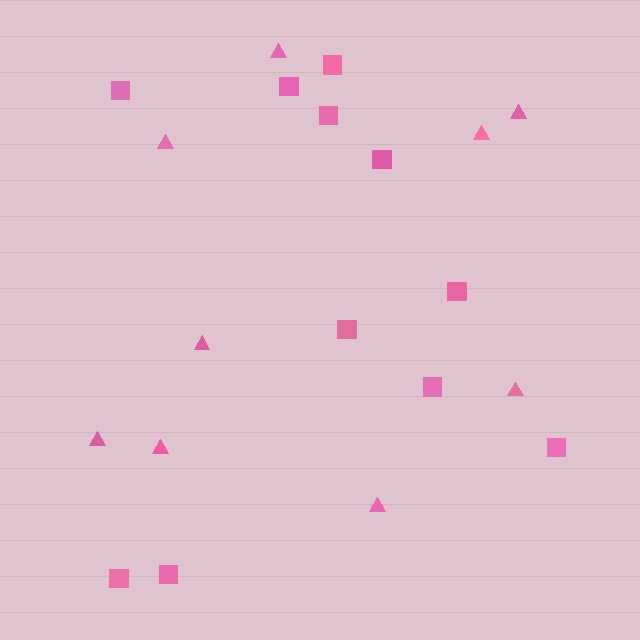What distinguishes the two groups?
There are 2 groups: one group of triangles (9) and one group of squares (11).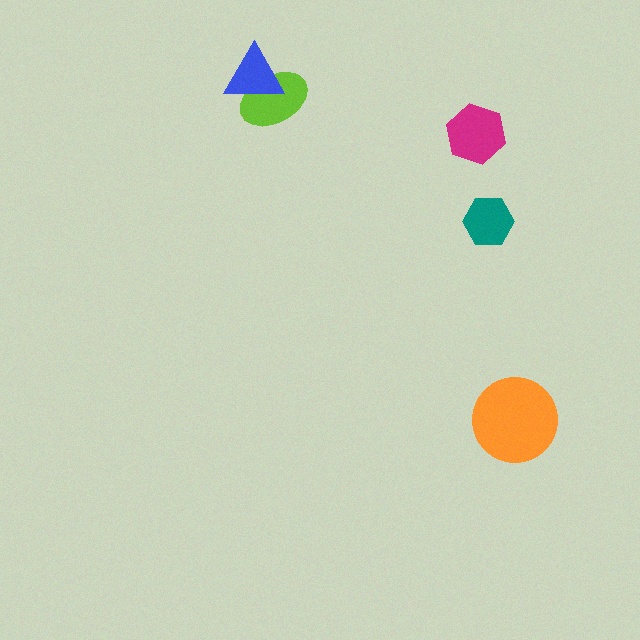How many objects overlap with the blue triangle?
1 object overlaps with the blue triangle.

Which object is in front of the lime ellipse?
The blue triangle is in front of the lime ellipse.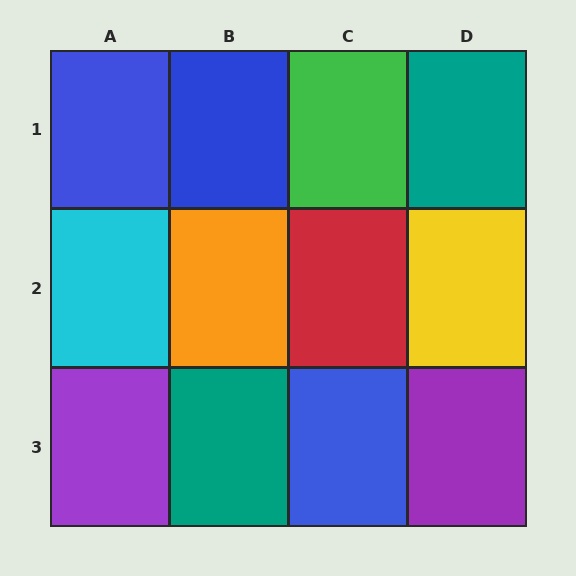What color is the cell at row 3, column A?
Purple.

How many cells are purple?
2 cells are purple.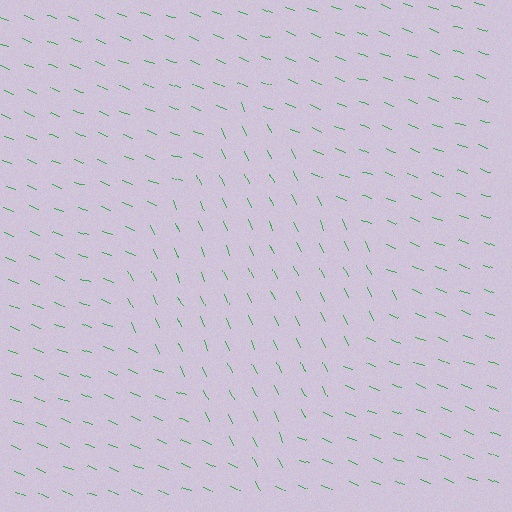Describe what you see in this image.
The image is filled with small green line segments. A diamond region in the image has lines oriented differently from the surrounding lines, creating a visible texture boundary.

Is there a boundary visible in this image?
Yes, there is a texture boundary formed by a change in line orientation.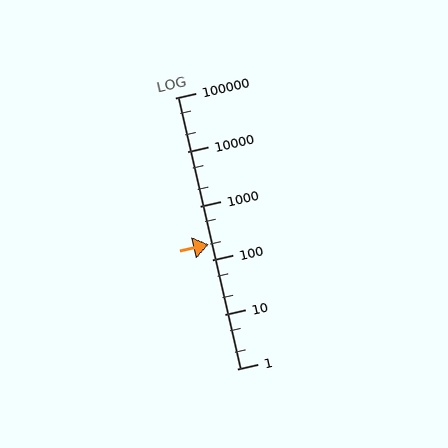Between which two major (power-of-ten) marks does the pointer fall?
The pointer is between 100 and 1000.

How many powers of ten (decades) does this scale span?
The scale spans 5 decades, from 1 to 100000.